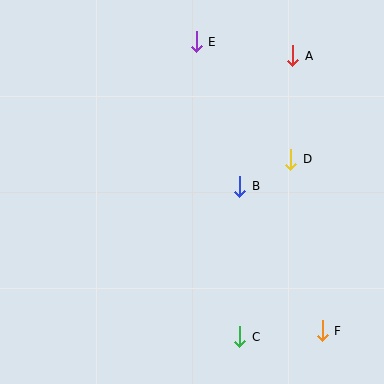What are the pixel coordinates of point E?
Point E is at (196, 42).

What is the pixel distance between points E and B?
The distance between E and B is 151 pixels.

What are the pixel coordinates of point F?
Point F is at (322, 331).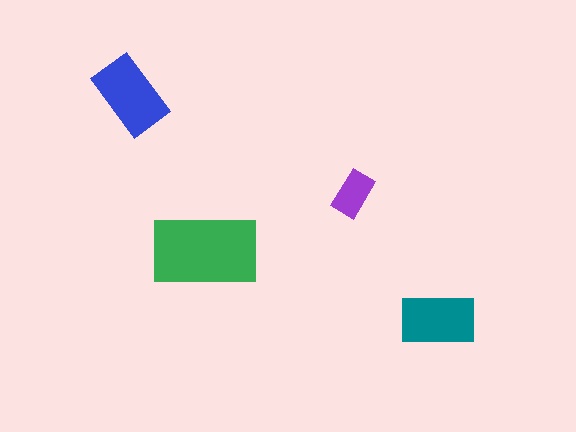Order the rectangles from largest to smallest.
the green one, the blue one, the teal one, the purple one.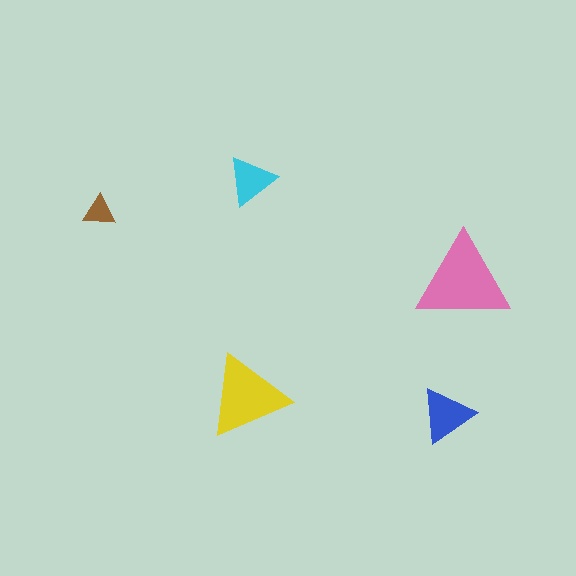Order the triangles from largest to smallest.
the pink one, the yellow one, the blue one, the cyan one, the brown one.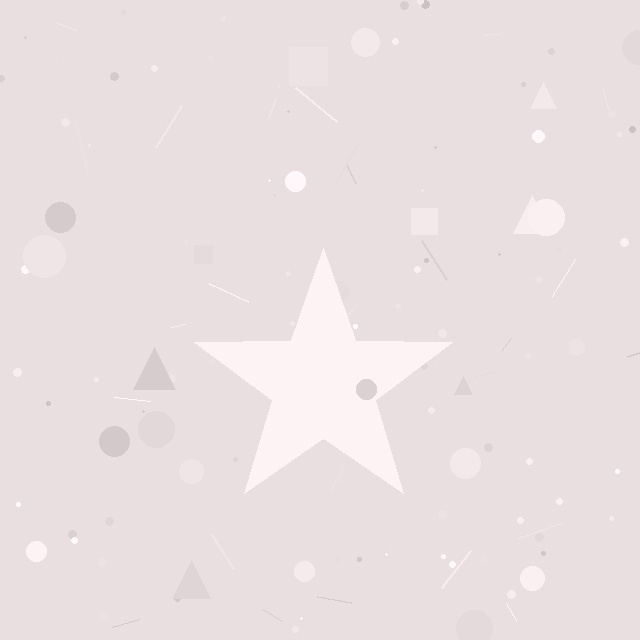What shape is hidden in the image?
A star is hidden in the image.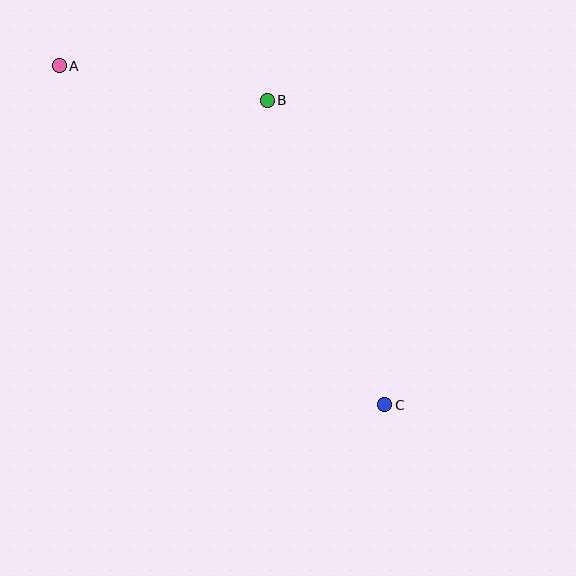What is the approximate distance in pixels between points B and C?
The distance between B and C is approximately 327 pixels.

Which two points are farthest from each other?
Points A and C are farthest from each other.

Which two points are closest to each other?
Points A and B are closest to each other.